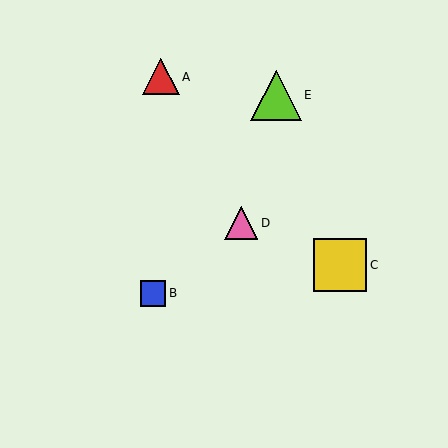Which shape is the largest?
The yellow square (labeled C) is the largest.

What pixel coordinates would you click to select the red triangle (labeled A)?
Click at (161, 77) to select the red triangle A.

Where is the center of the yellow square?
The center of the yellow square is at (340, 265).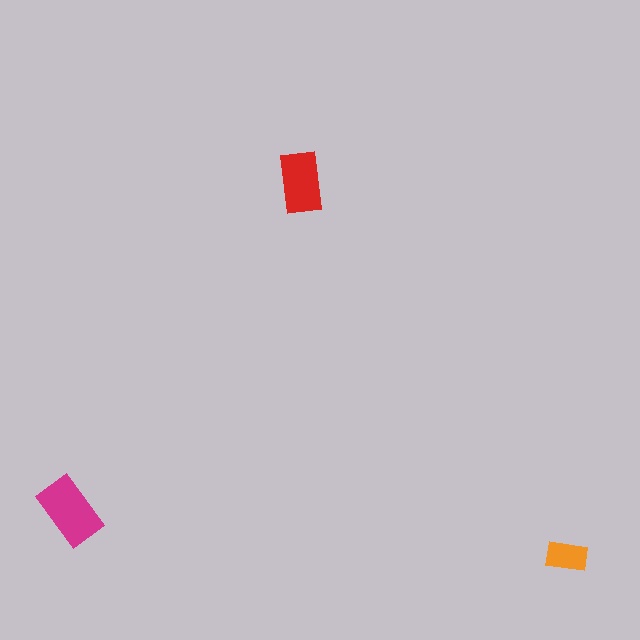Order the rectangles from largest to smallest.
the magenta one, the red one, the orange one.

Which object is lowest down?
The orange rectangle is bottommost.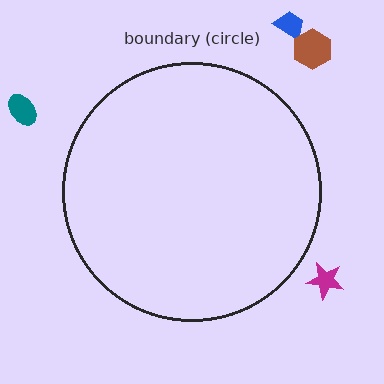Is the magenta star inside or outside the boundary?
Outside.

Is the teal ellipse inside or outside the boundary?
Outside.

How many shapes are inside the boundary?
0 inside, 4 outside.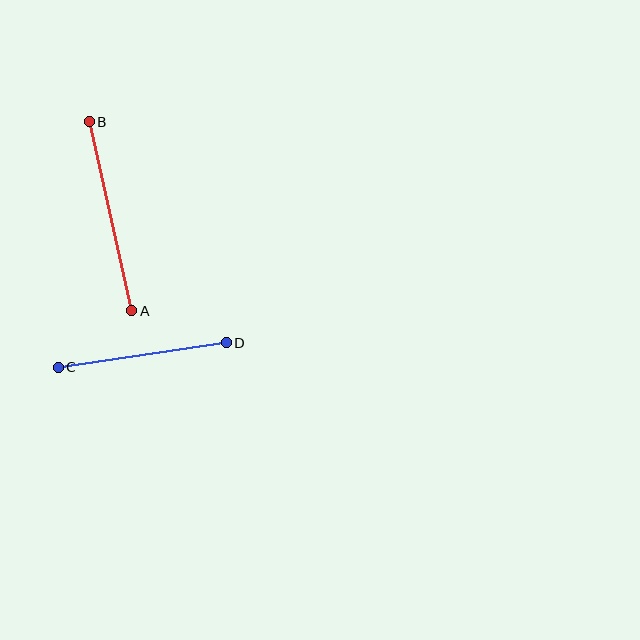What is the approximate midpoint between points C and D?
The midpoint is at approximately (142, 355) pixels.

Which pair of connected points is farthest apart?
Points A and B are farthest apart.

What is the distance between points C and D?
The distance is approximately 170 pixels.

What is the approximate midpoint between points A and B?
The midpoint is at approximately (111, 216) pixels.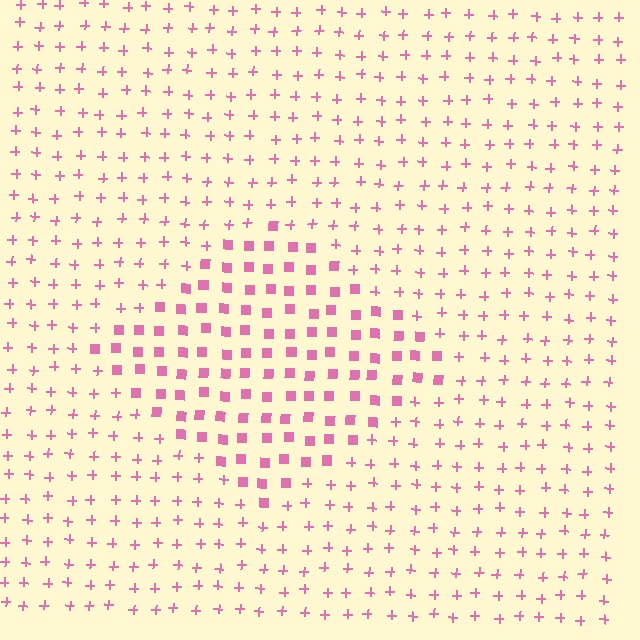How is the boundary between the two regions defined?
The boundary is defined by a change in element shape: squares inside vs. plus signs outside. All elements share the same color and spacing.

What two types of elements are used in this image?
The image uses squares inside the diamond region and plus signs outside it.